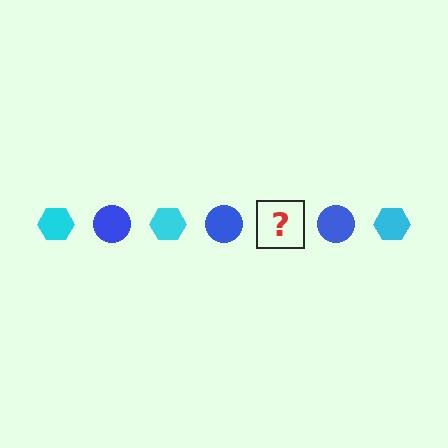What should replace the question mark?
The question mark should be replaced with a cyan hexagon.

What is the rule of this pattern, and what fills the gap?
The rule is that the pattern alternates between cyan hexagon and blue circle. The gap should be filled with a cyan hexagon.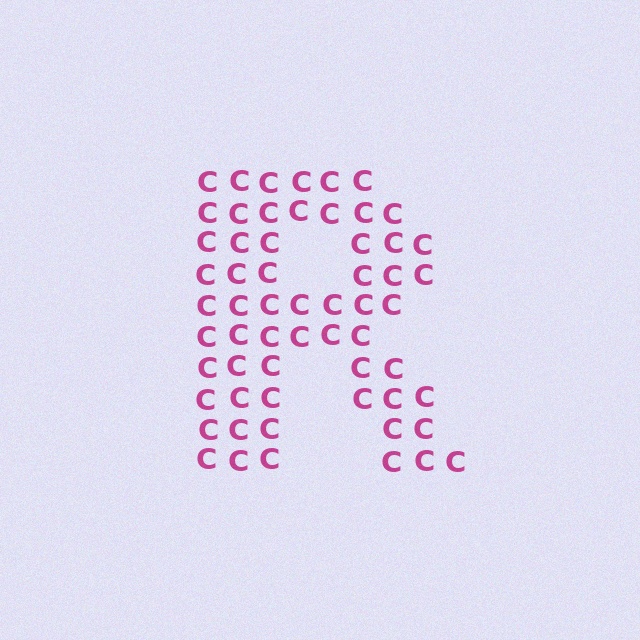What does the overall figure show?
The overall figure shows the letter R.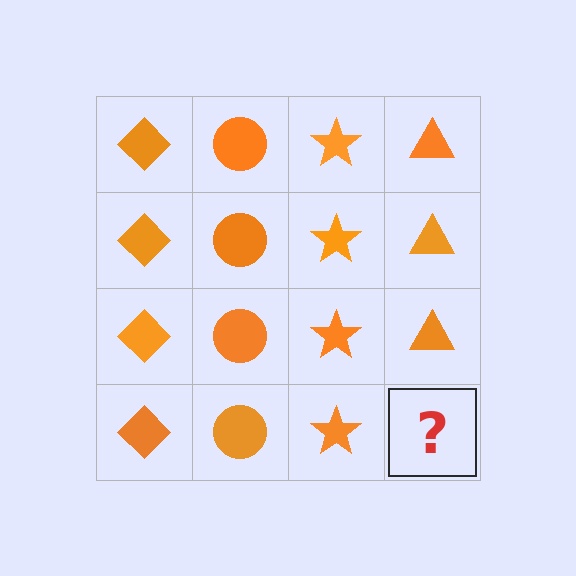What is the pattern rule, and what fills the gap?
The rule is that each column has a consistent shape. The gap should be filled with an orange triangle.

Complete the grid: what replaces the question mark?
The question mark should be replaced with an orange triangle.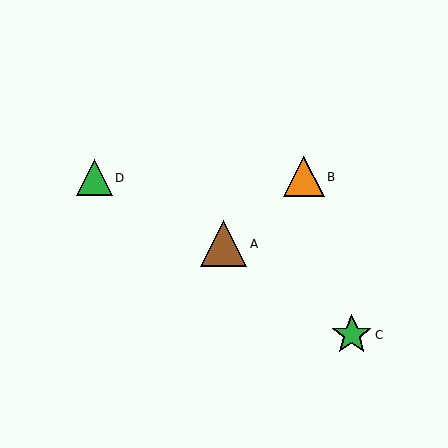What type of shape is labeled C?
Shape C is a green star.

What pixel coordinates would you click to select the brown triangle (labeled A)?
Click at (224, 244) to select the brown triangle A.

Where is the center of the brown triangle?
The center of the brown triangle is at (224, 244).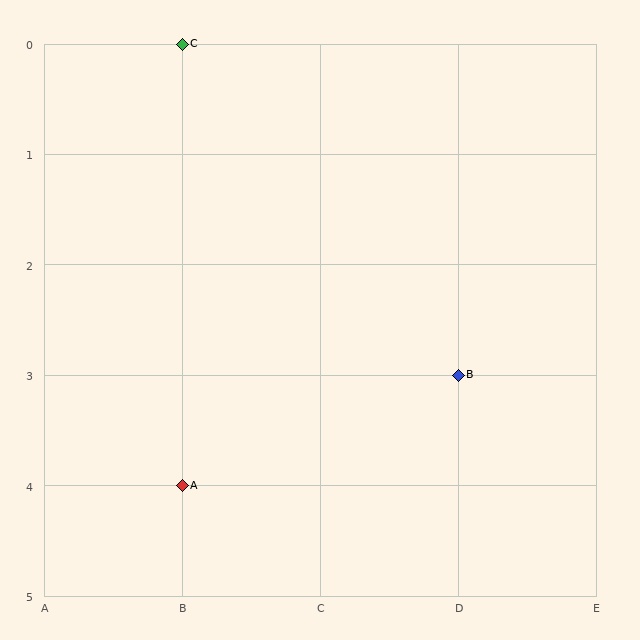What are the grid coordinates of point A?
Point A is at grid coordinates (B, 4).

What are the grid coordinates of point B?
Point B is at grid coordinates (D, 3).